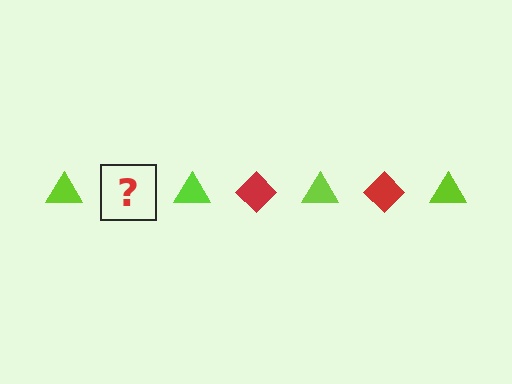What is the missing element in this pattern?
The missing element is a red diamond.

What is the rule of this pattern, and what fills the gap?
The rule is that the pattern alternates between lime triangle and red diamond. The gap should be filled with a red diamond.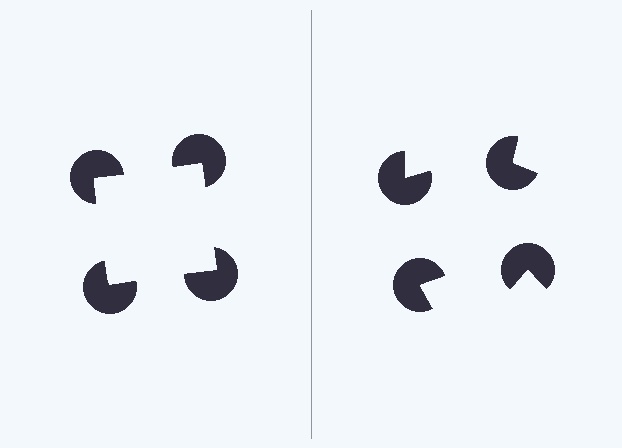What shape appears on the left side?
An illusory square.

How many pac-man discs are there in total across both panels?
8 — 4 on each side.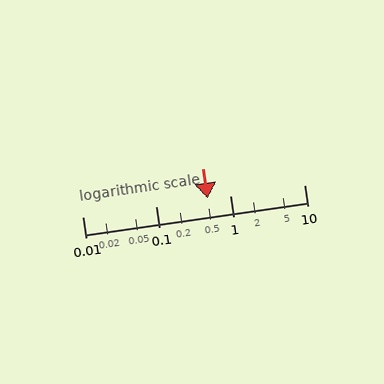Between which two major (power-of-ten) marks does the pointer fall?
The pointer is between 0.1 and 1.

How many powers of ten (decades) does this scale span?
The scale spans 3 decades, from 0.01 to 10.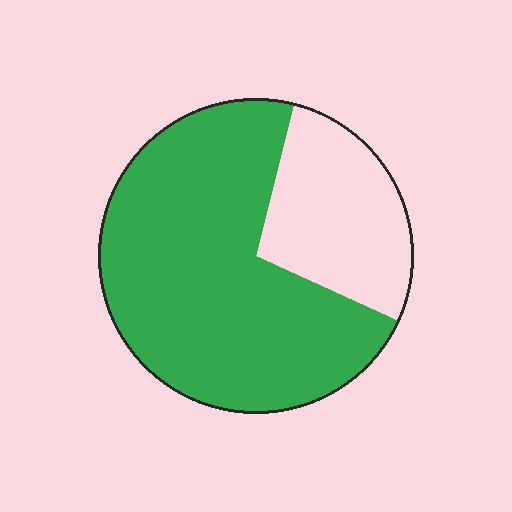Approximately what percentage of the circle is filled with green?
Approximately 70%.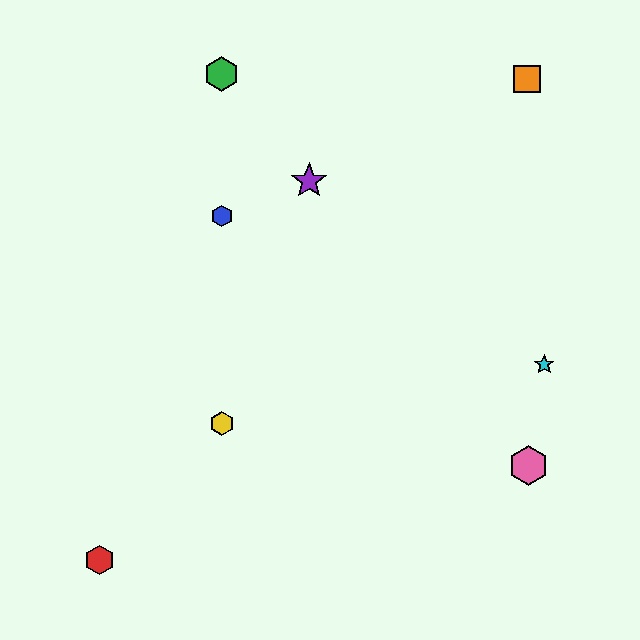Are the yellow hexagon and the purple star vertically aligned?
No, the yellow hexagon is at x≈222 and the purple star is at x≈309.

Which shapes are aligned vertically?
The blue hexagon, the green hexagon, the yellow hexagon are aligned vertically.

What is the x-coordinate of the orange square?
The orange square is at x≈527.